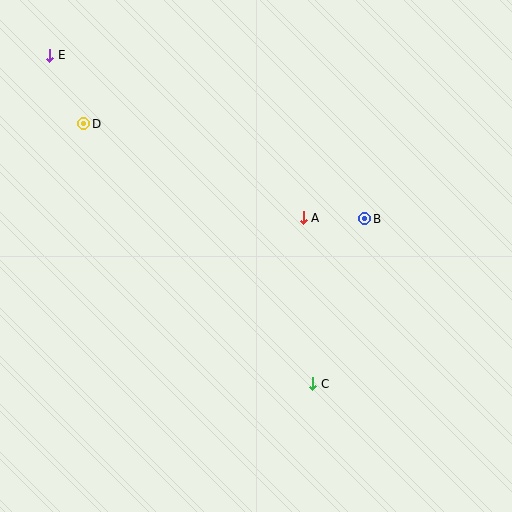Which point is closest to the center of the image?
Point A at (303, 218) is closest to the center.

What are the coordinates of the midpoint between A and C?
The midpoint between A and C is at (308, 301).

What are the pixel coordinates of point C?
Point C is at (313, 384).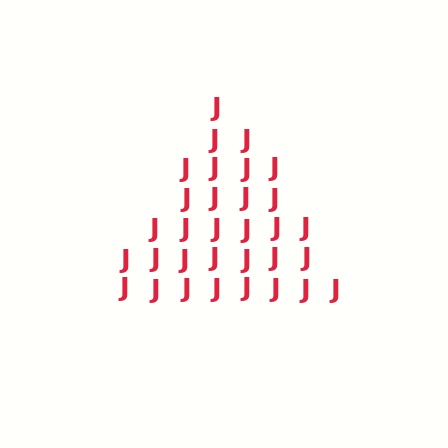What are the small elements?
The small elements are letter J's.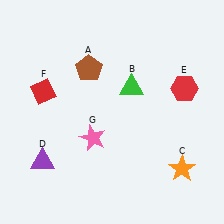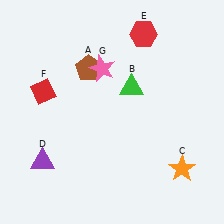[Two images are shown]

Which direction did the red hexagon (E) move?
The red hexagon (E) moved up.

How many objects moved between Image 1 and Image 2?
2 objects moved between the two images.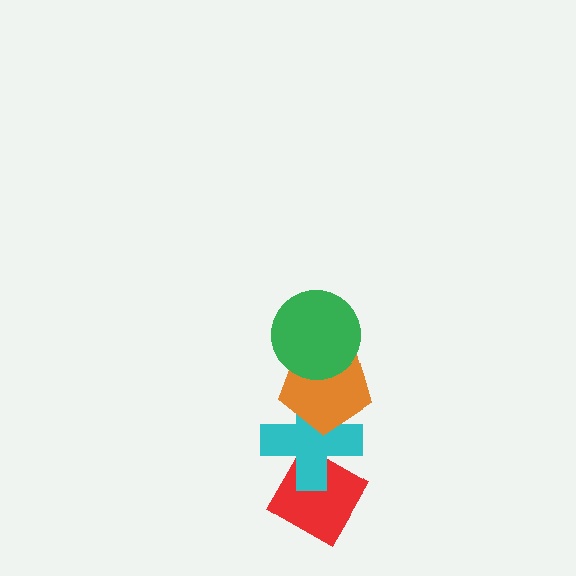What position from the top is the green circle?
The green circle is 1st from the top.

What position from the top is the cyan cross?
The cyan cross is 3rd from the top.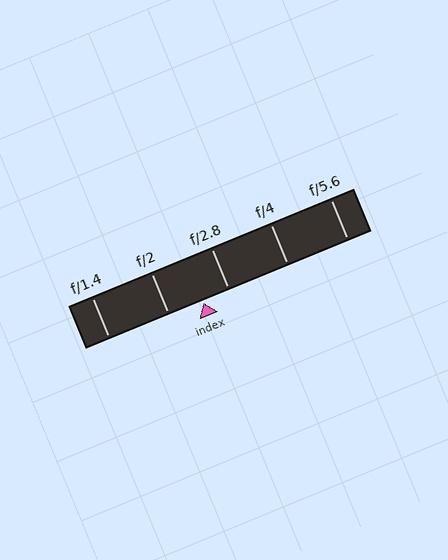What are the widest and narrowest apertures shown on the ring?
The widest aperture shown is f/1.4 and the narrowest is f/5.6.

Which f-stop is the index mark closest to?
The index mark is closest to f/2.8.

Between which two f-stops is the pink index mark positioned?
The index mark is between f/2 and f/2.8.